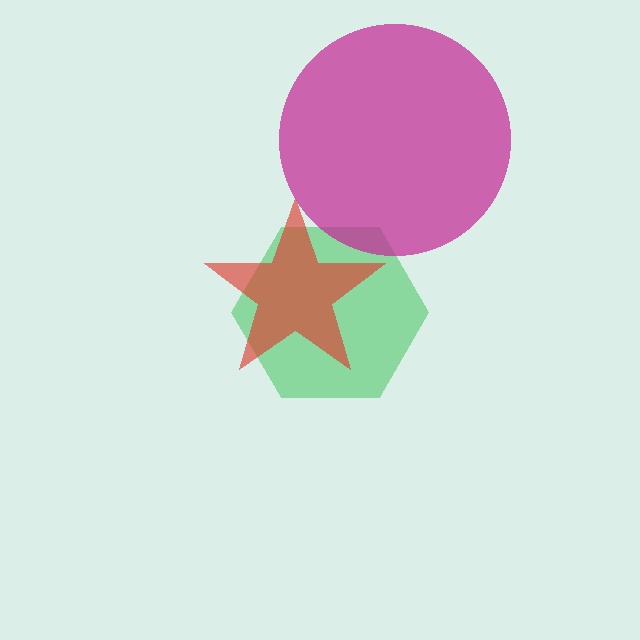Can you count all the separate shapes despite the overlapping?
Yes, there are 3 separate shapes.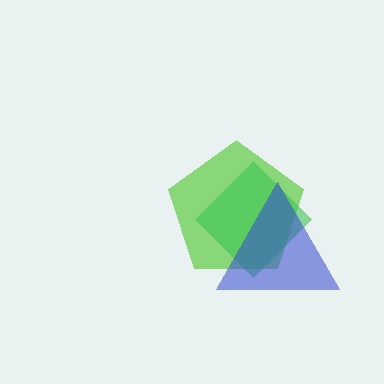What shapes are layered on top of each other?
The layered shapes are: a lime pentagon, a green diamond, a blue triangle.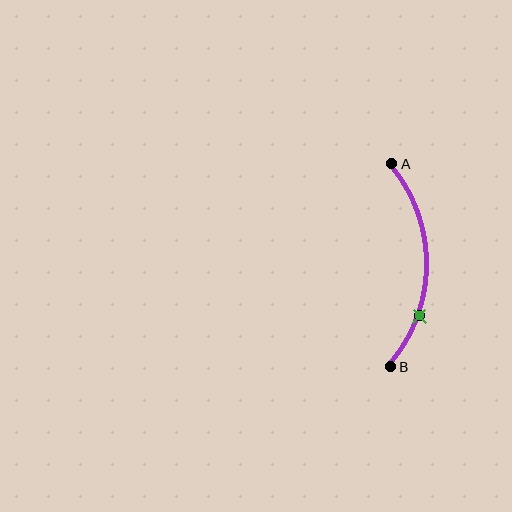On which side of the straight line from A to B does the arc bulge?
The arc bulges to the right of the straight line connecting A and B.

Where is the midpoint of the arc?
The arc midpoint is the point on the curve farthest from the straight line joining A and B. It sits to the right of that line.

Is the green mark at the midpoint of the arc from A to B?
No. The green mark lies on the arc but is closer to endpoint B. The arc midpoint would be at the point on the curve equidistant along the arc from both A and B.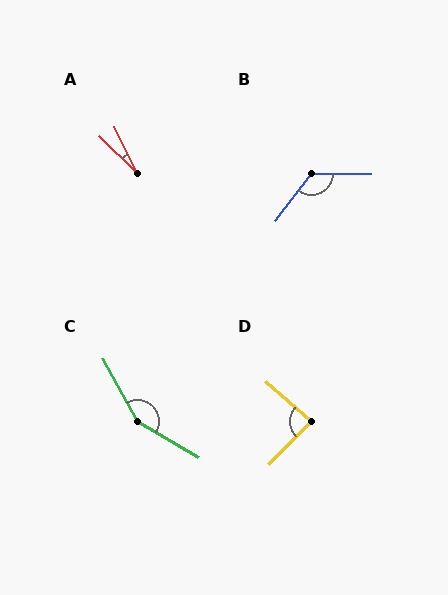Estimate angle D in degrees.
Approximately 86 degrees.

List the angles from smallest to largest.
A (20°), D (86°), B (127°), C (150°).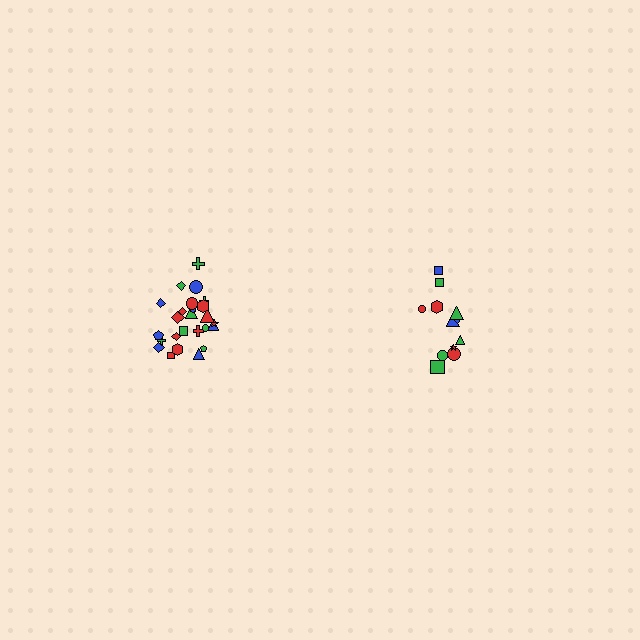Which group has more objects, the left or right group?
The left group.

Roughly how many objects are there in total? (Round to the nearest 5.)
Roughly 35 objects in total.